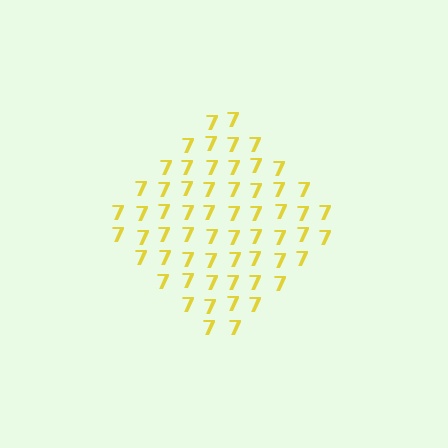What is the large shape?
The large shape is a diamond.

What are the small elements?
The small elements are digit 7's.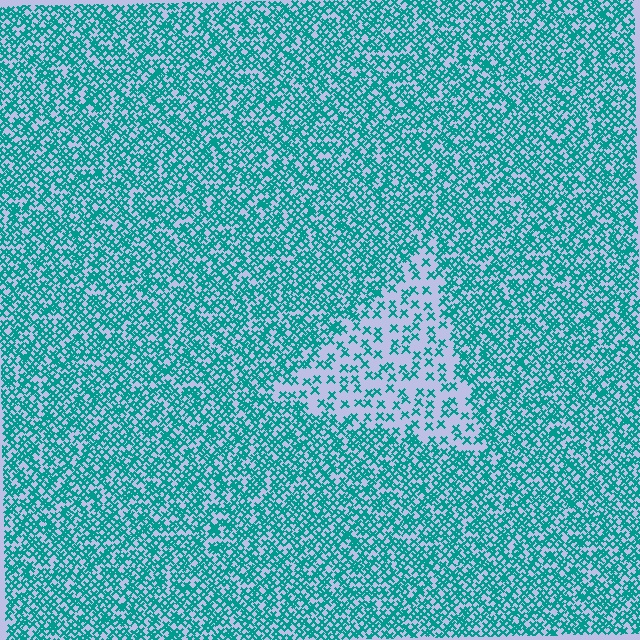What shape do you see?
I see a triangle.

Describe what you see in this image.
The image contains small teal elements arranged at two different densities. A triangle-shaped region is visible where the elements are less densely packed than the surrounding area.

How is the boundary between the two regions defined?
The boundary is defined by a change in element density (approximately 2.5x ratio). All elements are the same color, size, and shape.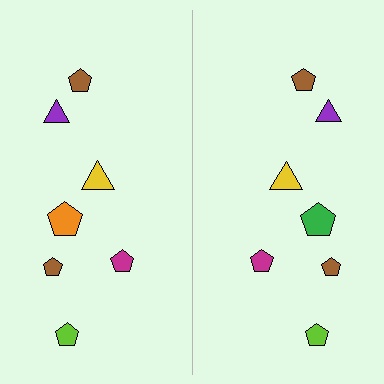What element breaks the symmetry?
The green pentagon on the right side breaks the symmetry — its mirror counterpart is orange.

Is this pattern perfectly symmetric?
No, the pattern is not perfectly symmetric. The green pentagon on the right side breaks the symmetry — its mirror counterpart is orange.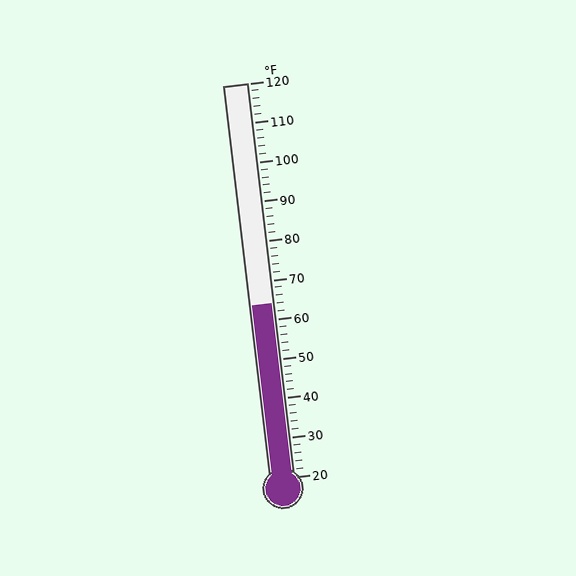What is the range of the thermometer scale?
The thermometer scale ranges from 20°F to 120°F.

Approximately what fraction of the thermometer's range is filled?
The thermometer is filled to approximately 45% of its range.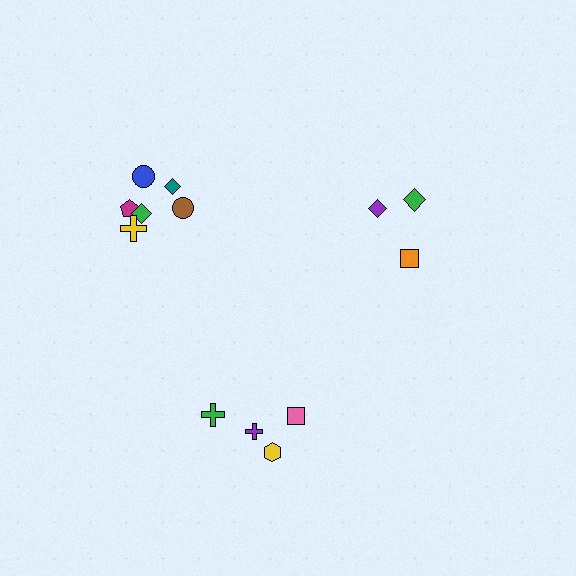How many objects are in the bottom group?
There are 4 objects.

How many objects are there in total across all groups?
There are 13 objects.